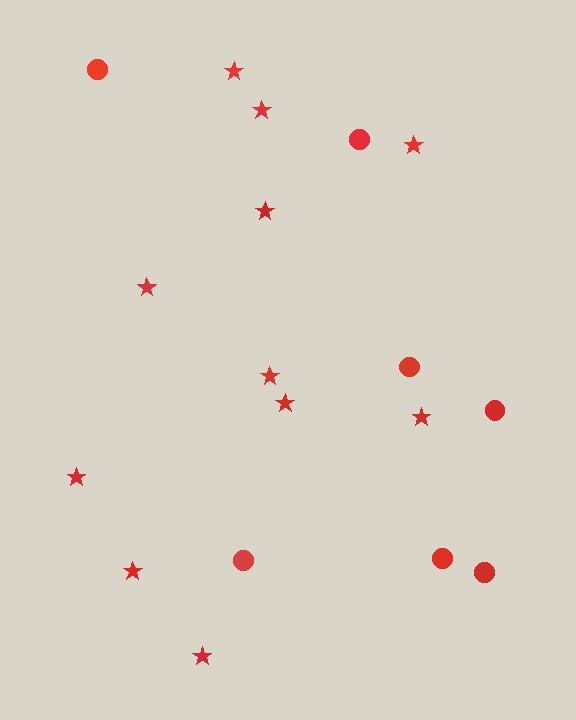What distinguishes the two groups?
There are 2 groups: one group of stars (11) and one group of circles (7).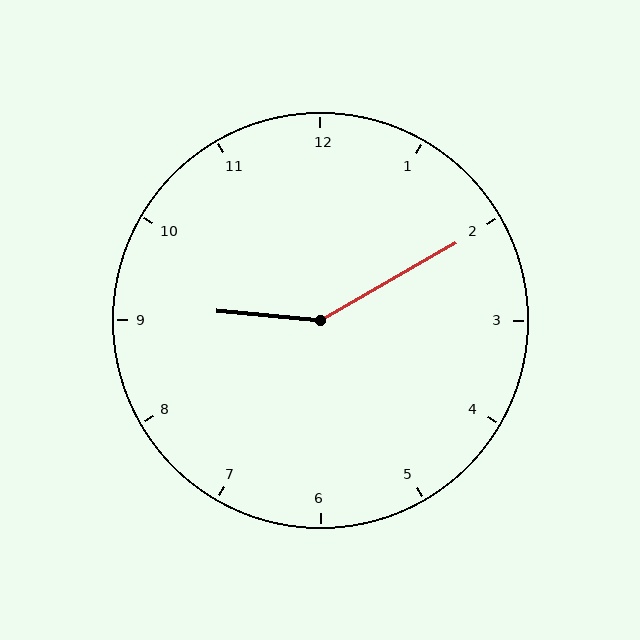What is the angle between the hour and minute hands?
Approximately 145 degrees.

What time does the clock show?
9:10.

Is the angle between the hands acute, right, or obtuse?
It is obtuse.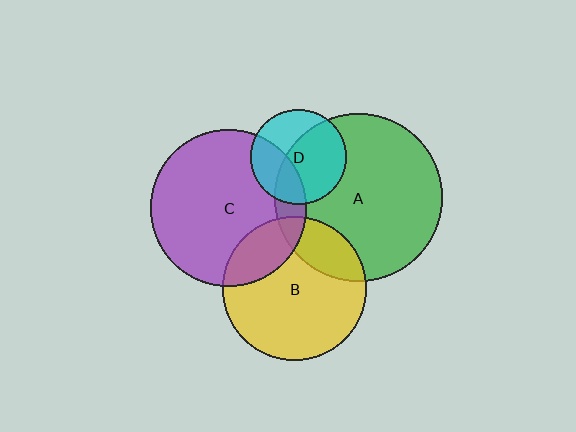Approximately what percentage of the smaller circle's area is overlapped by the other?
Approximately 20%.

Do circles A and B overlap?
Yes.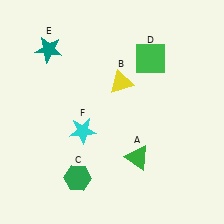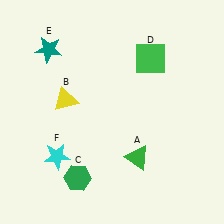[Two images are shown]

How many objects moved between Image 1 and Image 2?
2 objects moved between the two images.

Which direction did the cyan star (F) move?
The cyan star (F) moved left.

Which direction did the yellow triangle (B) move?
The yellow triangle (B) moved left.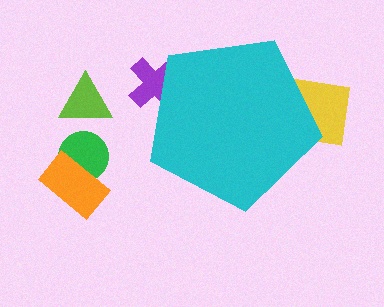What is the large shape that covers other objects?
A cyan pentagon.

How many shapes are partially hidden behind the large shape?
2 shapes are partially hidden.